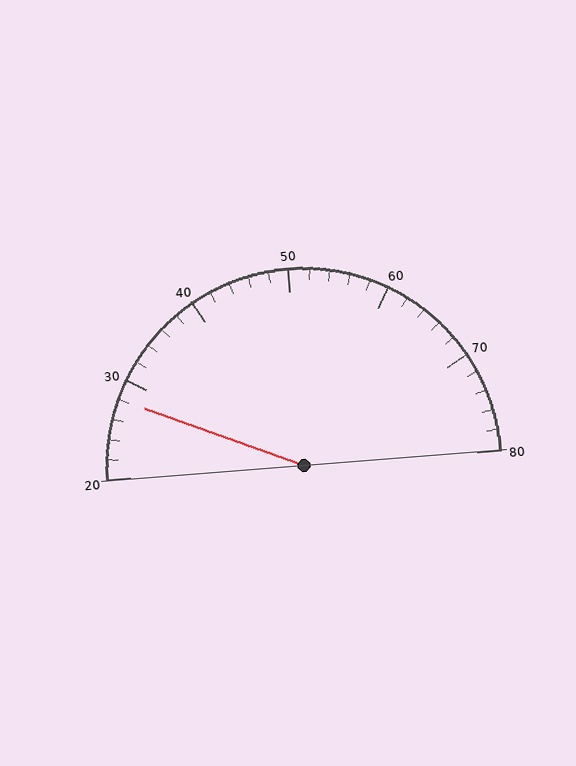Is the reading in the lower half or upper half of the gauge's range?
The reading is in the lower half of the range (20 to 80).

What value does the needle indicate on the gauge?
The needle indicates approximately 28.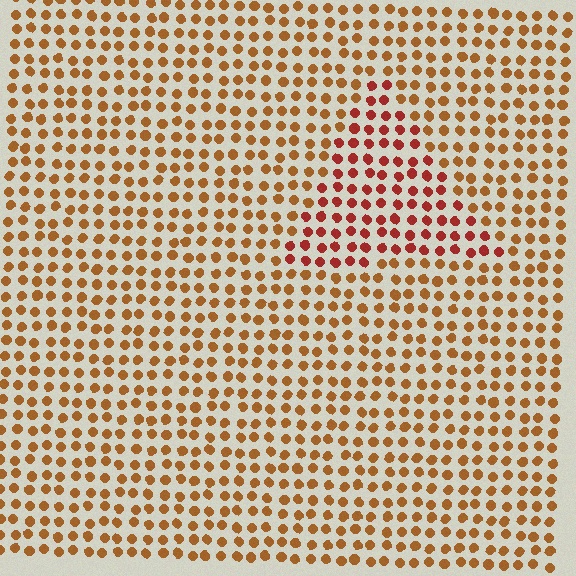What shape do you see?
I see a triangle.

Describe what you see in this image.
The image is filled with small brown elements in a uniform arrangement. A triangle-shaped region is visible where the elements are tinted to a slightly different hue, forming a subtle color boundary.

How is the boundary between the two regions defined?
The boundary is defined purely by a slight shift in hue (about 28 degrees). Spacing, size, and orientation are identical on both sides.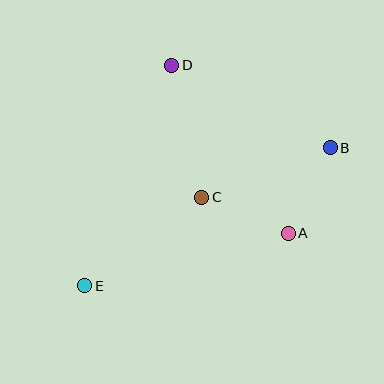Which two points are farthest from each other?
Points B and E are farthest from each other.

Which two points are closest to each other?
Points A and C are closest to each other.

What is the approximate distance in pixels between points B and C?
The distance between B and C is approximately 138 pixels.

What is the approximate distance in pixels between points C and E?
The distance between C and E is approximately 147 pixels.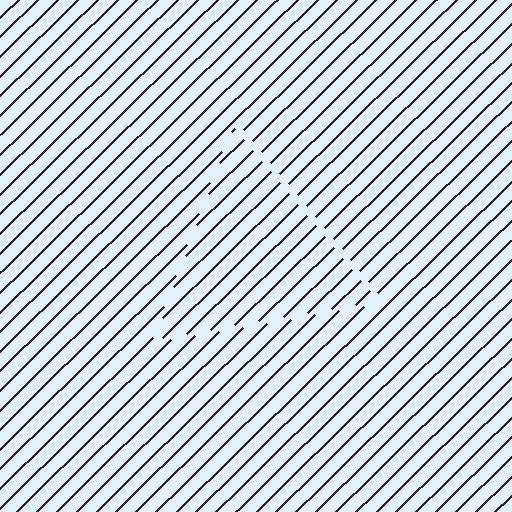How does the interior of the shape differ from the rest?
The interior of the shape contains the same grating, shifted by half a period — the contour is defined by the phase discontinuity where line-ends from the inner and outer gratings abut.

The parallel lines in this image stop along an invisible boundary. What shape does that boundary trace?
An illusory triangle. The interior of the shape contains the same grating, shifted by half a period — the contour is defined by the phase discontinuity where line-ends from the inner and outer gratings abut.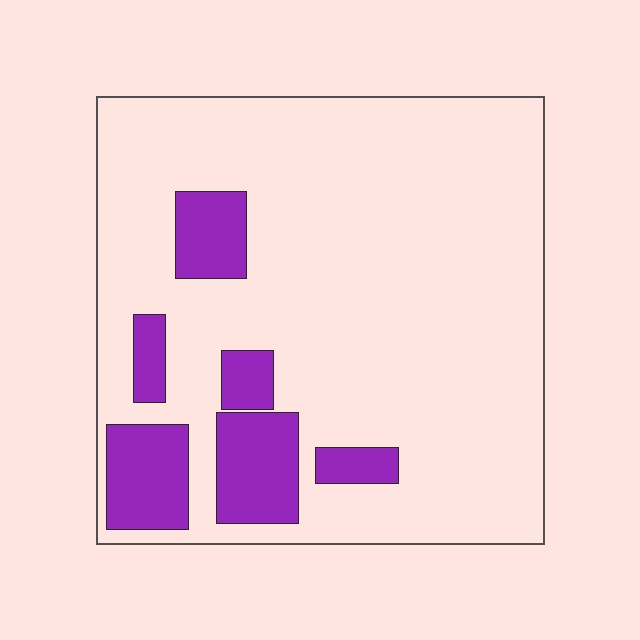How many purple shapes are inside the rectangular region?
6.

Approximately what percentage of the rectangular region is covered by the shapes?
Approximately 15%.